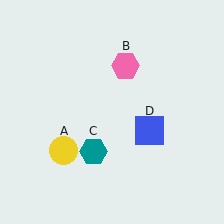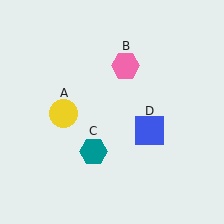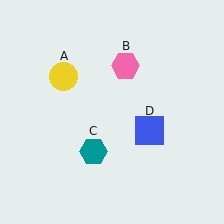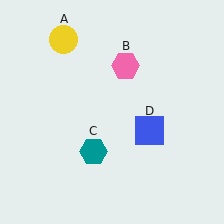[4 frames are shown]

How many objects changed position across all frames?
1 object changed position: yellow circle (object A).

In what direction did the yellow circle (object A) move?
The yellow circle (object A) moved up.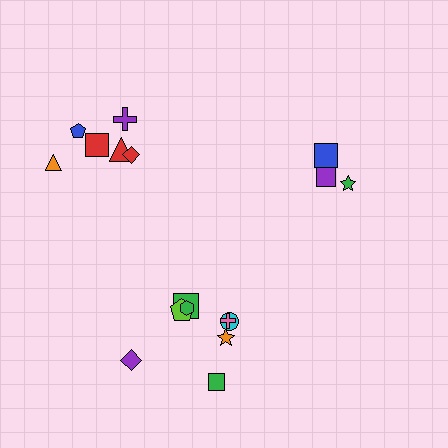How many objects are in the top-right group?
There are 3 objects.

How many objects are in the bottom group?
There are 8 objects.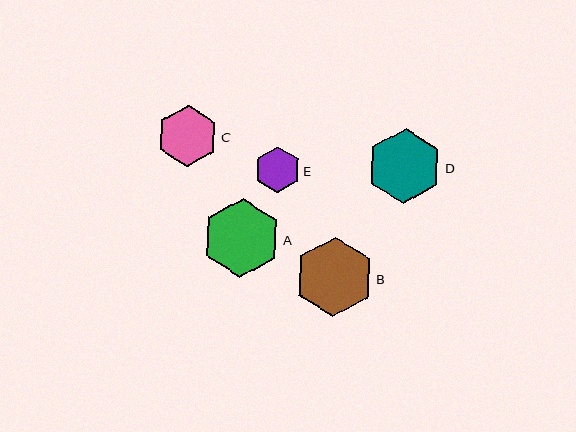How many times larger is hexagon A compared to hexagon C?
Hexagon A is approximately 1.3 times the size of hexagon C.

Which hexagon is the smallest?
Hexagon E is the smallest with a size of approximately 46 pixels.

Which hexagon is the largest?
Hexagon B is the largest with a size of approximately 79 pixels.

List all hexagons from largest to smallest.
From largest to smallest: B, A, D, C, E.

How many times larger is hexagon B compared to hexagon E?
Hexagon B is approximately 1.7 times the size of hexagon E.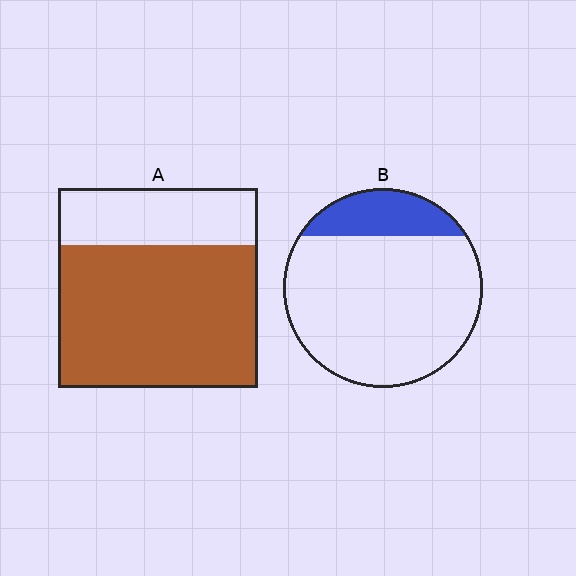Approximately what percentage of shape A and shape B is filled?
A is approximately 70% and B is approximately 20%.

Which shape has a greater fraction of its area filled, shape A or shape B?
Shape A.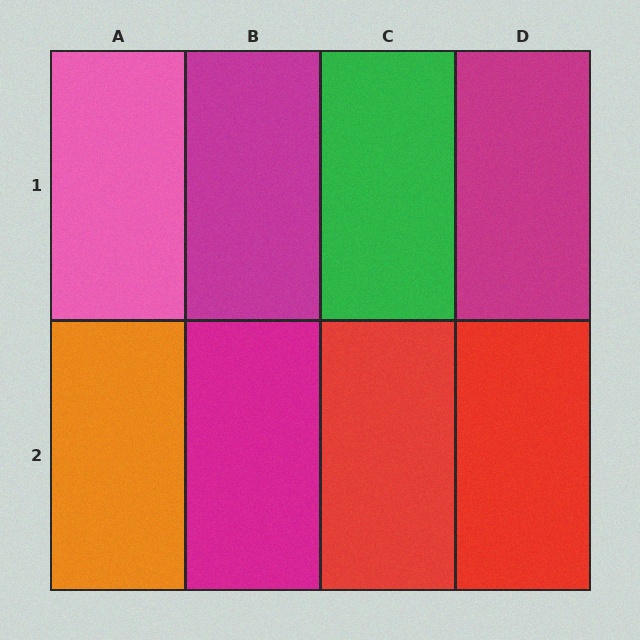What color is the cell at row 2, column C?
Red.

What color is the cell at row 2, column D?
Red.